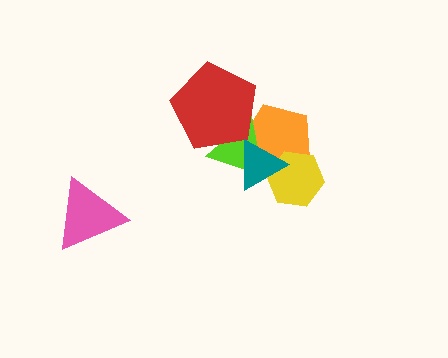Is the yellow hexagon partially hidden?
Yes, it is partially covered by another shape.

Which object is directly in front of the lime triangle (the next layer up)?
The red pentagon is directly in front of the lime triangle.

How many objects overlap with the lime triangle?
3 objects overlap with the lime triangle.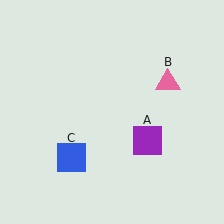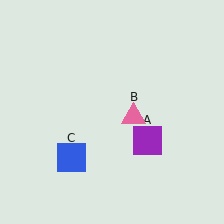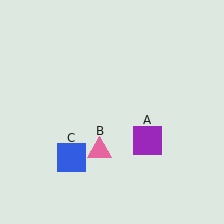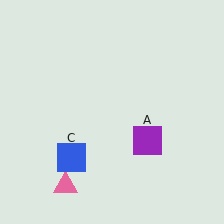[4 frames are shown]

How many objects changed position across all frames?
1 object changed position: pink triangle (object B).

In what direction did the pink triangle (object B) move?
The pink triangle (object B) moved down and to the left.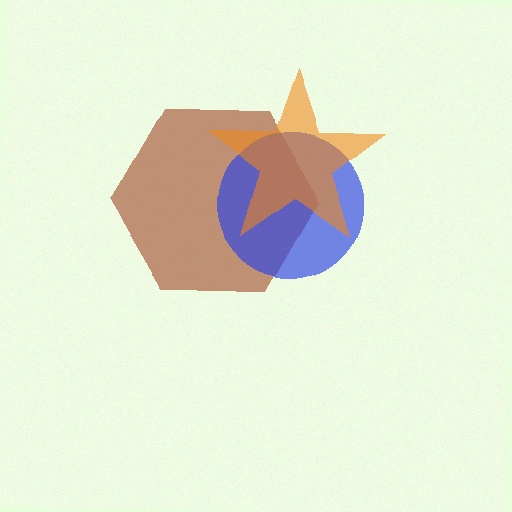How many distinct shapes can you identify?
There are 3 distinct shapes: a brown hexagon, a blue circle, an orange star.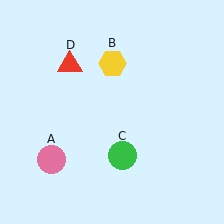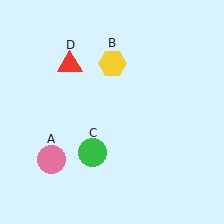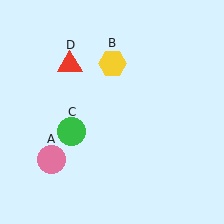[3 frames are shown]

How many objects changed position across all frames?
1 object changed position: green circle (object C).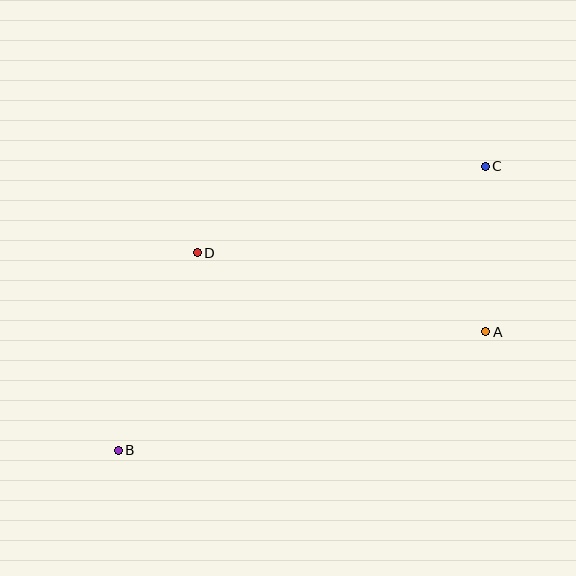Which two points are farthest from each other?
Points B and C are farthest from each other.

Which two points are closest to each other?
Points A and C are closest to each other.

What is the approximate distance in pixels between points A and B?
The distance between A and B is approximately 386 pixels.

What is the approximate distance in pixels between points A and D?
The distance between A and D is approximately 299 pixels.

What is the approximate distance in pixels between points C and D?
The distance between C and D is approximately 301 pixels.